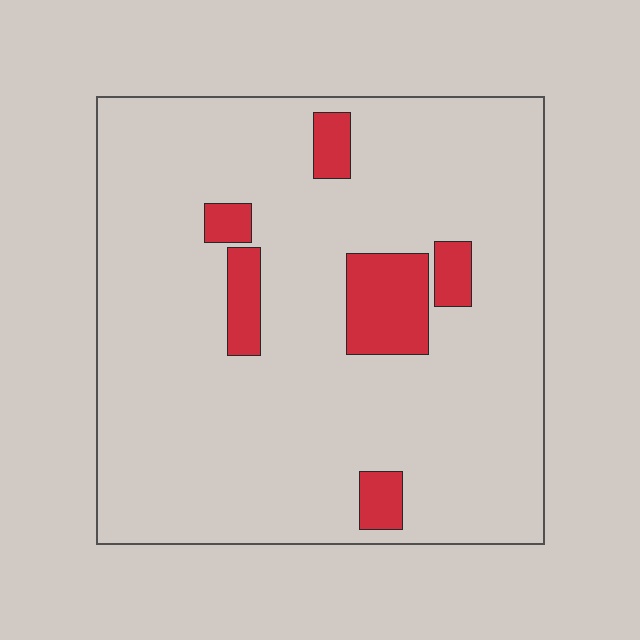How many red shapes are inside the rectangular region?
6.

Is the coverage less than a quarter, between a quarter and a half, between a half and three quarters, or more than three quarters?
Less than a quarter.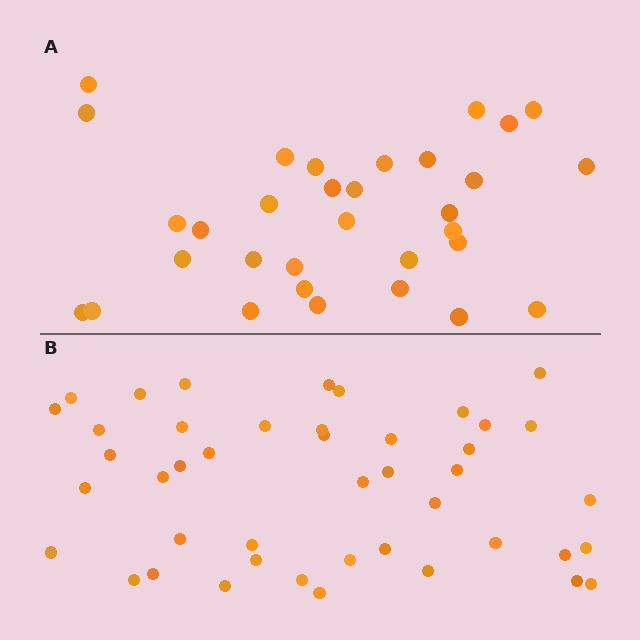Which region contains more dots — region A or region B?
Region B (the bottom region) has more dots.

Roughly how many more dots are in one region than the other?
Region B has roughly 12 or so more dots than region A.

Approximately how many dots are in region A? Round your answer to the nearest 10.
About 30 dots. (The exact count is 32, which rounds to 30.)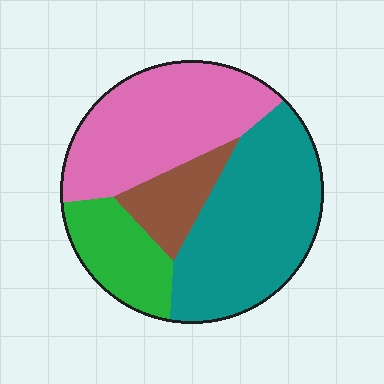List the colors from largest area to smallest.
From largest to smallest: teal, pink, green, brown.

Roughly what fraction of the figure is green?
Green covers around 15% of the figure.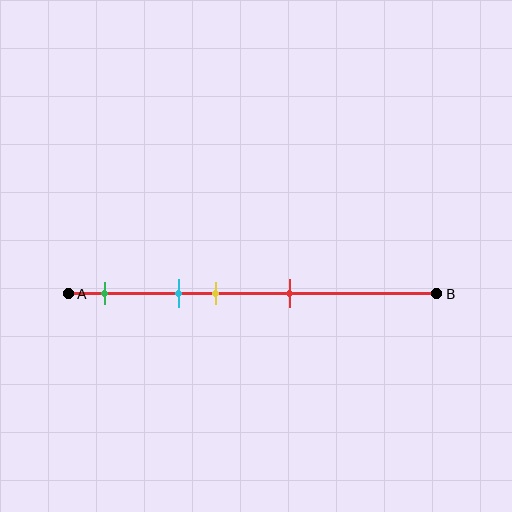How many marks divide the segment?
There are 4 marks dividing the segment.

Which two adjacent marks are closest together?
The cyan and yellow marks are the closest adjacent pair.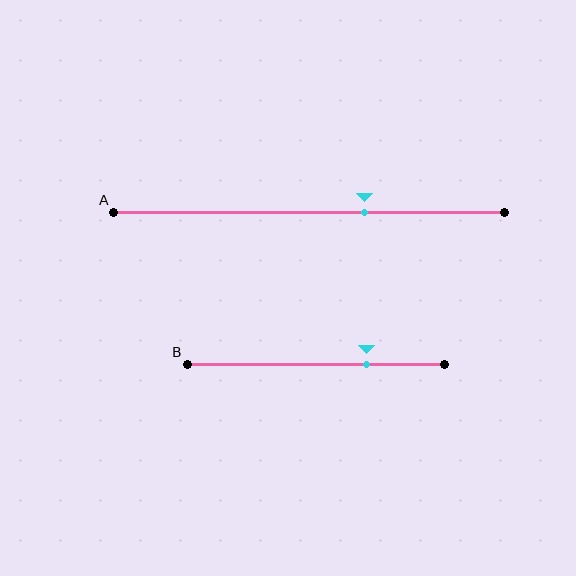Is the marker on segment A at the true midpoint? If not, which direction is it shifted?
No, the marker on segment A is shifted to the right by about 14% of the segment length.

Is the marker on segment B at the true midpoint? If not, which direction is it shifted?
No, the marker on segment B is shifted to the right by about 20% of the segment length.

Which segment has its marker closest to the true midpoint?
Segment A has its marker closest to the true midpoint.